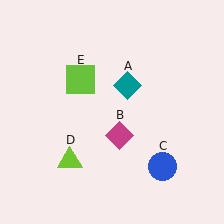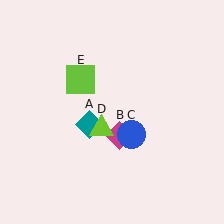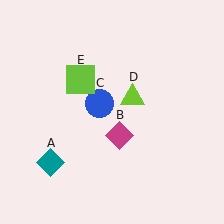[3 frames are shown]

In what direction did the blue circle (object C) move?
The blue circle (object C) moved up and to the left.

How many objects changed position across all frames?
3 objects changed position: teal diamond (object A), blue circle (object C), lime triangle (object D).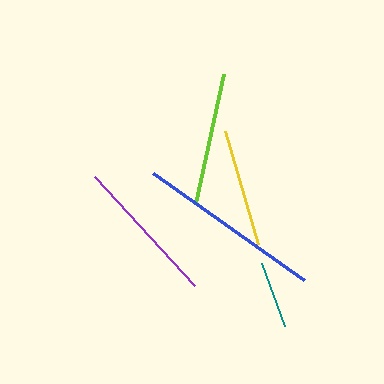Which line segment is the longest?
The blue line is the longest at approximately 185 pixels.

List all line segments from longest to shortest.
From longest to shortest: blue, purple, lime, yellow, teal.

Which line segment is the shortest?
The teal line is the shortest at approximately 67 pixels.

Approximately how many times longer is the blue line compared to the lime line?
The blue line is approximately 1.4 times the length of the lime line.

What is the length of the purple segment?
The purple segment is approximately 148 pixels long.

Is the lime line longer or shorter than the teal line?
The lime line is longer than the teal line.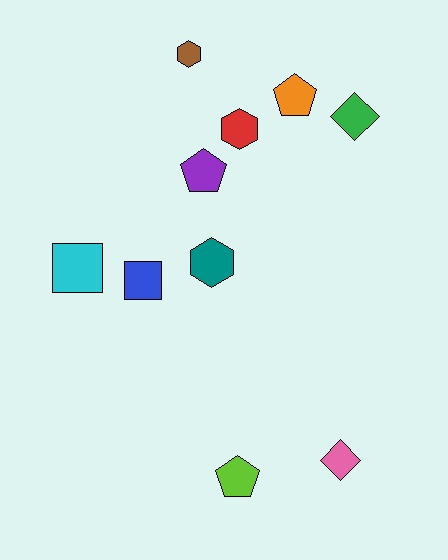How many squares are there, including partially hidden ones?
There are 2 squares.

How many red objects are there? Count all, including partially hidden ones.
There is 1 red object.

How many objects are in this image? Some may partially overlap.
There are 10 objects.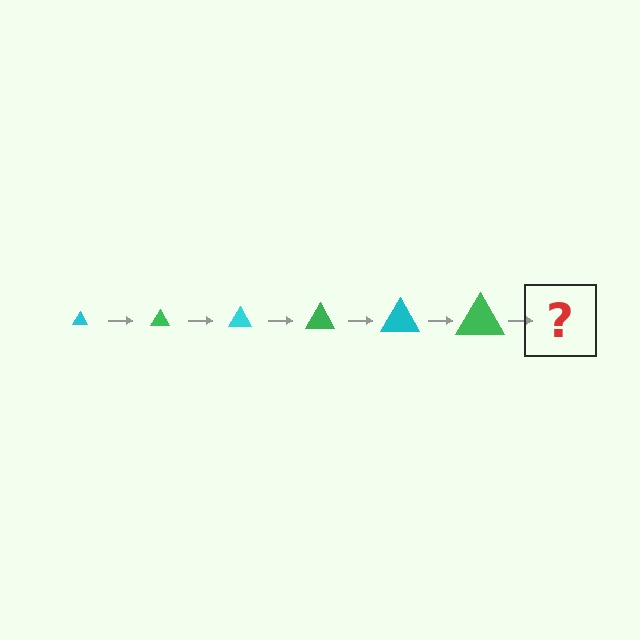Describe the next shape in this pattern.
It should be a cyan triangle, larger than the previous one.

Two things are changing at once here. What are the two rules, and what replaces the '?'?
The two rules are that the triangle grows larger each step and the color cycles through cyan and green. The '?' should be a cyan triangle, larger than the previous one.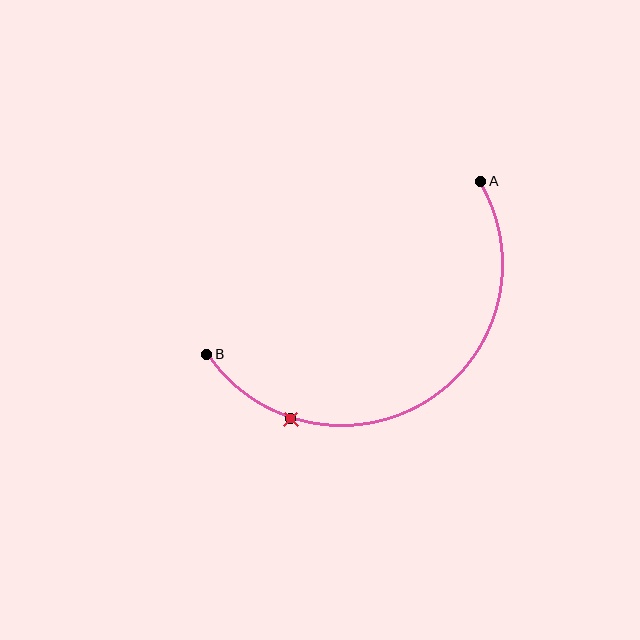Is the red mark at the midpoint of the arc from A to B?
No. The red mark lies on the arc but is closer to endpoint B. The arc midpoint would be at the point on the curve equidistant along the arc from both A and B.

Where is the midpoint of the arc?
The arc midpoint is the point on the curve farthest from the straight line joining A and B. It sits below that line.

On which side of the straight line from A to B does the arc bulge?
The arc bulges below the straight line connecting A and B.